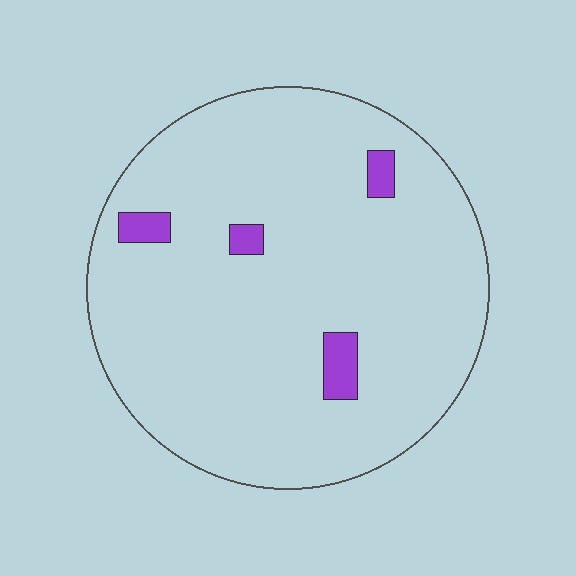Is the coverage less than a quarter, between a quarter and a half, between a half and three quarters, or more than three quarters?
Less than a quarter.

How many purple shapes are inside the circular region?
4.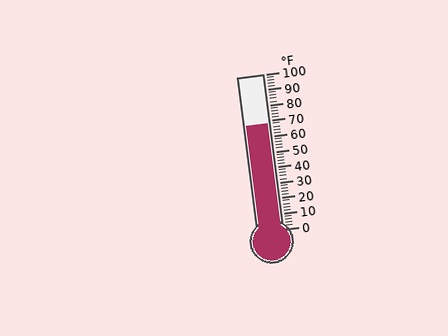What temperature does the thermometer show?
The thermometer shows approximately 68°F.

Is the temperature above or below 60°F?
The temperature is above 60°F.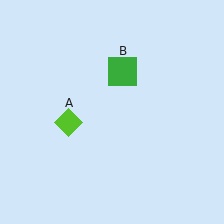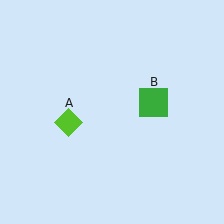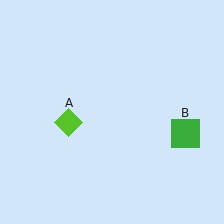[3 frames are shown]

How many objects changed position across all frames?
1 object changed position: green square (object B).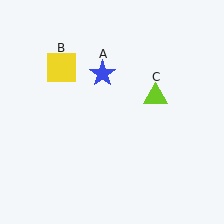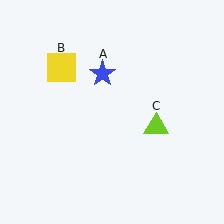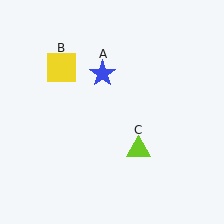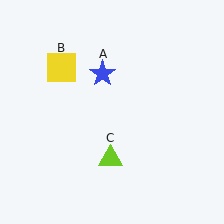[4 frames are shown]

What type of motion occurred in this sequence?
The lime triangle (object C) rotated clockwise around the center of the scene.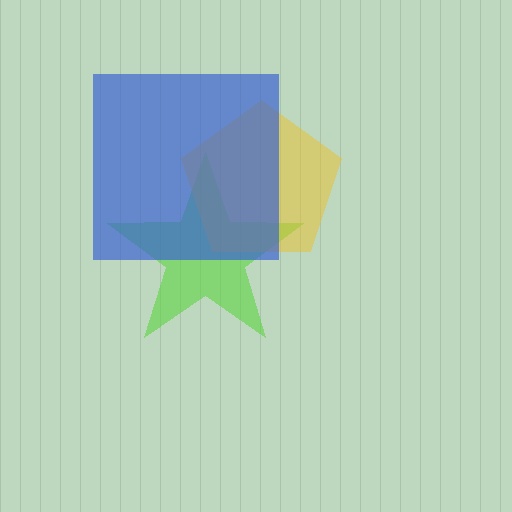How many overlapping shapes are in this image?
There are 3 overlapping shapes in the image.